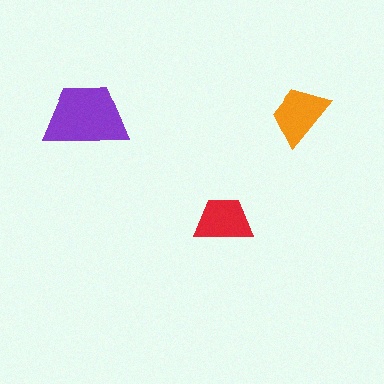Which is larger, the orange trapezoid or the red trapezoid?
The orange one.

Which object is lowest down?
The red trapezoid is bottommost.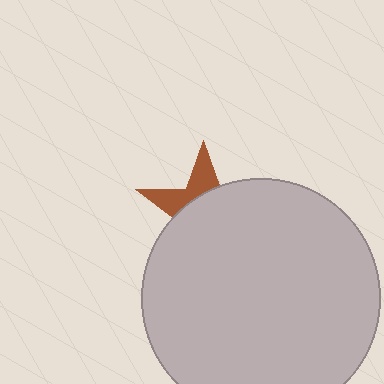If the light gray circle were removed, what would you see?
You would see the complete brown star.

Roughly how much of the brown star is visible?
A small part of it is visible (roughly 30%).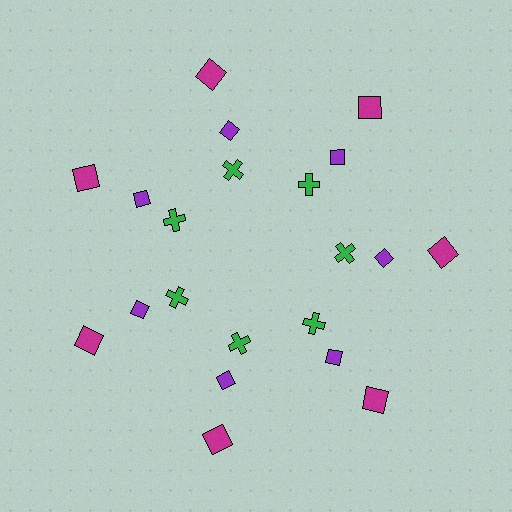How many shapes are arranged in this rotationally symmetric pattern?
There are 21 shapes, arranged in 7 groups of 3.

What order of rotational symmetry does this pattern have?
This pattern has 7-fold rotational symmetry.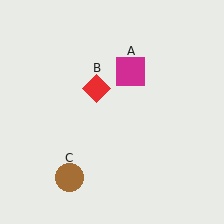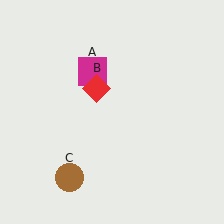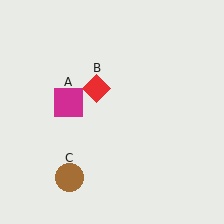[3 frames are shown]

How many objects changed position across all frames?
1 object changed position: magenta square (object A).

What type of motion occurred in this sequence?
The magenta square (object A) rotated counterclockwise around the center of the scene.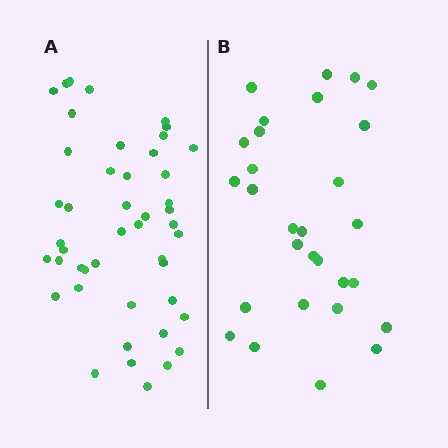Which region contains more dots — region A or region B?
Region A (the left region) has more dots.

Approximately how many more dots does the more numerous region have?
Region A has approximately 15 more dots than region B.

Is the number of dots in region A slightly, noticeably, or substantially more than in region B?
Region A has substantially more. The ratio is roughly 1.6 to 1.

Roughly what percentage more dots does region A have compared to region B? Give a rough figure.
About 60% more.